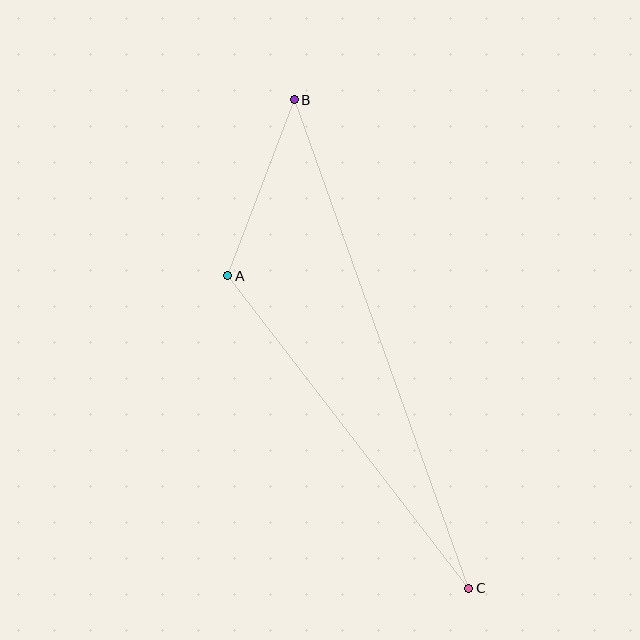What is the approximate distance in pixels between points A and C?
The distance between A and C is approximately 395 pixels.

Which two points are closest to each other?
Points A and B are closest to each other.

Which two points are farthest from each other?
Points B and C are farthest from each other.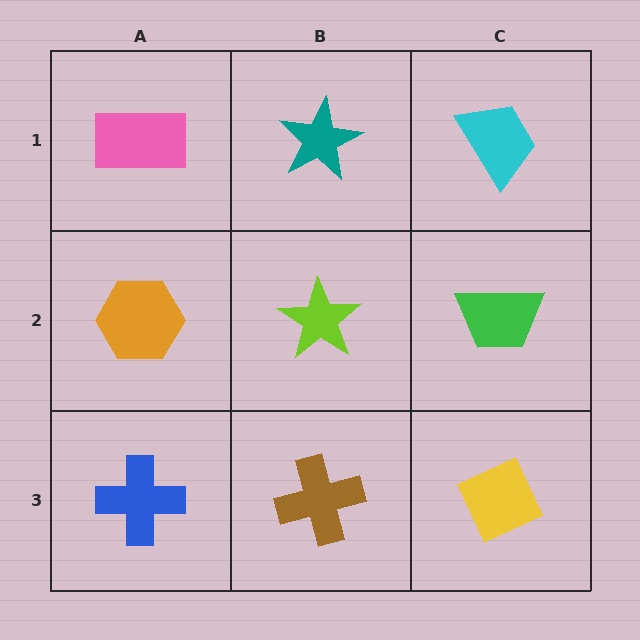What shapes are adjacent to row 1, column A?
An orange hexagon (row 2, column A), a teal star (row 1, column B).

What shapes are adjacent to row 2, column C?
A cyan trapezoid (row 1, column C), a yellow diamond (row 3, column C), a lime star (row 2, column B).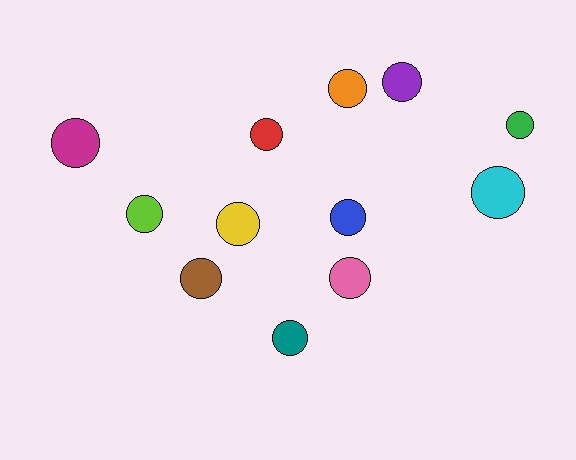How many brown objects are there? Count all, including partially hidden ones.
There is 1 brown object.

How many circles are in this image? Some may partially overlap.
There are 12 circles.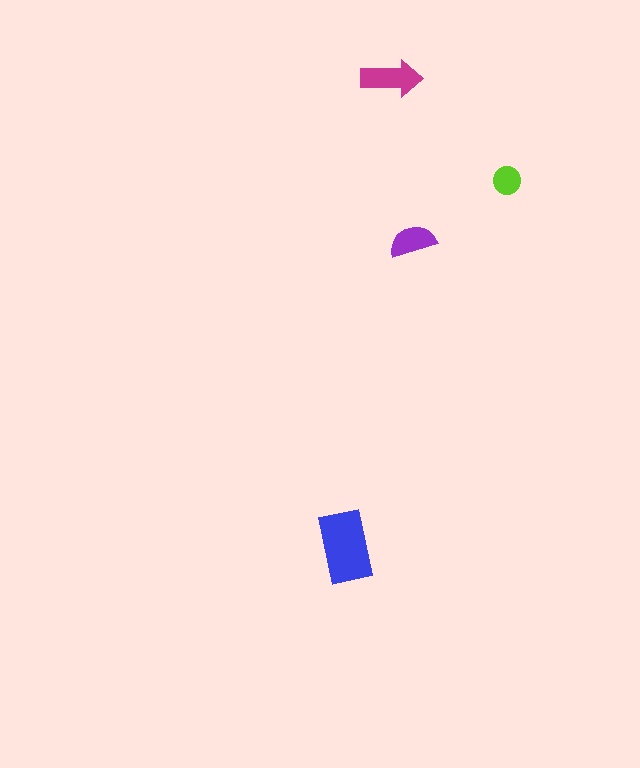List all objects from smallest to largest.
The lime circle, the purple semicircle, the magenta arrow, the blue rectangle.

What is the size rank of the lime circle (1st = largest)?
4th.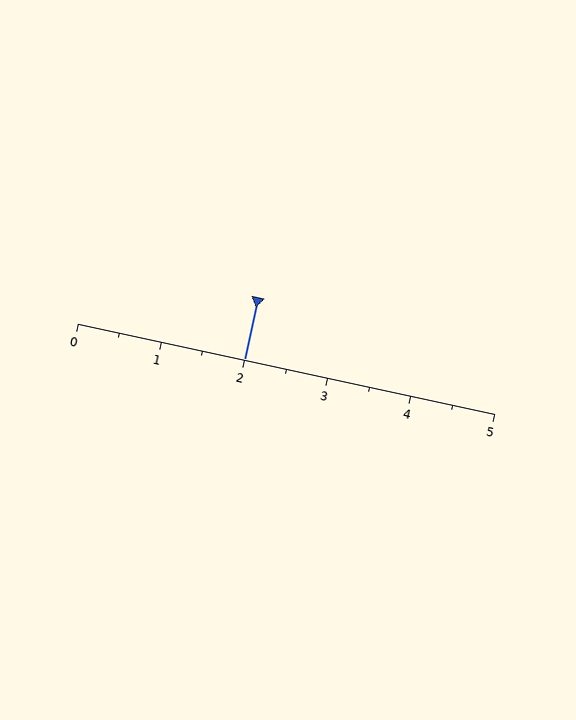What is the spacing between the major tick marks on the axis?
The major ticks are spaced 1 apart.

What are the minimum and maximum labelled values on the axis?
The axis runs from 0 to 5.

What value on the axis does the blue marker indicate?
The marker indicates approximately 2.